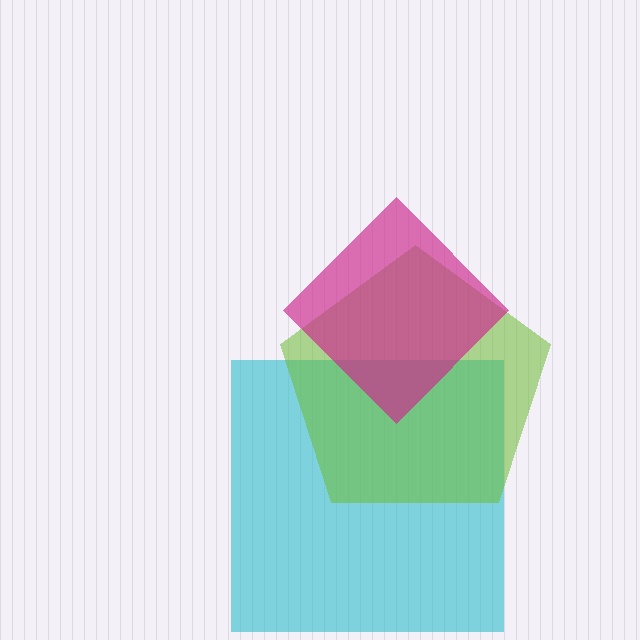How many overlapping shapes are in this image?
There are 3 overlapping shapes in the image.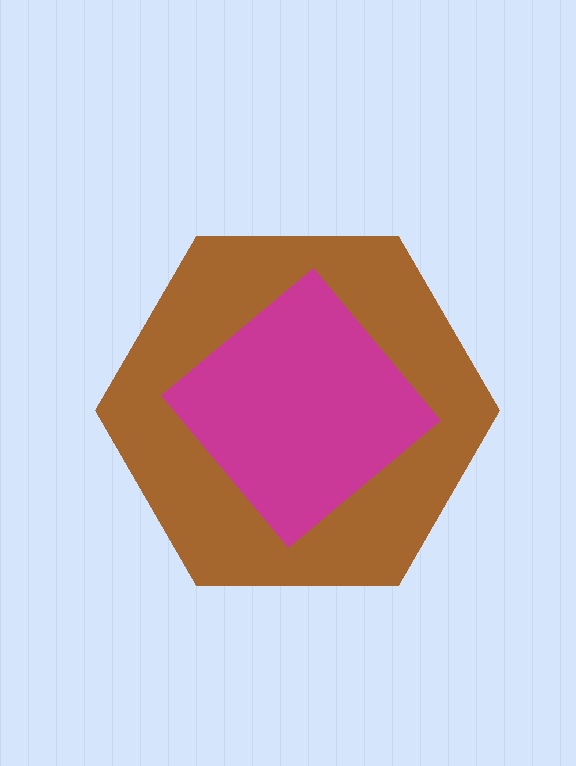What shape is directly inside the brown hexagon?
The magenta diamond.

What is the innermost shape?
The magenta diamond.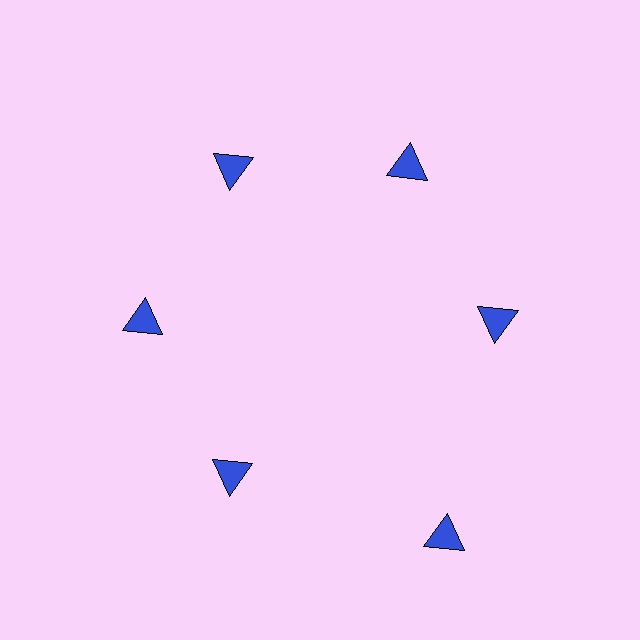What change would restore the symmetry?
The symmetry would be restored by moving it inward, back onto the ring so that all 6 triangles sit at equal angles and equal distance from the center.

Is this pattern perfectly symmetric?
No. The 6 blue triangles are arranged in a ring, but one element near the 5 o'clock position is pushed outward from the center, breaking the 6-fold rotational symmetry.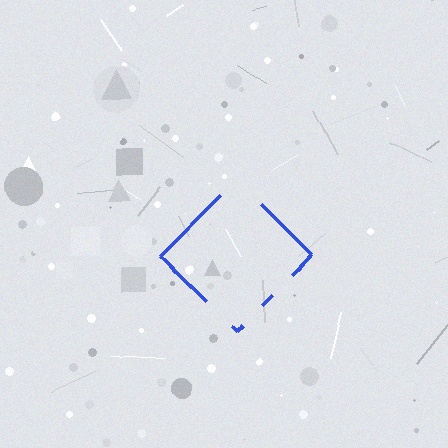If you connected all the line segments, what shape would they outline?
They would outline a diamond.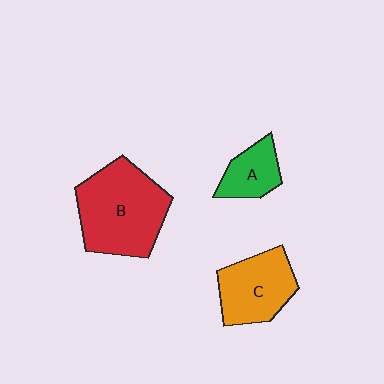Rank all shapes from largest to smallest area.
From largest to smallest: B (red), C (orange), A (green).